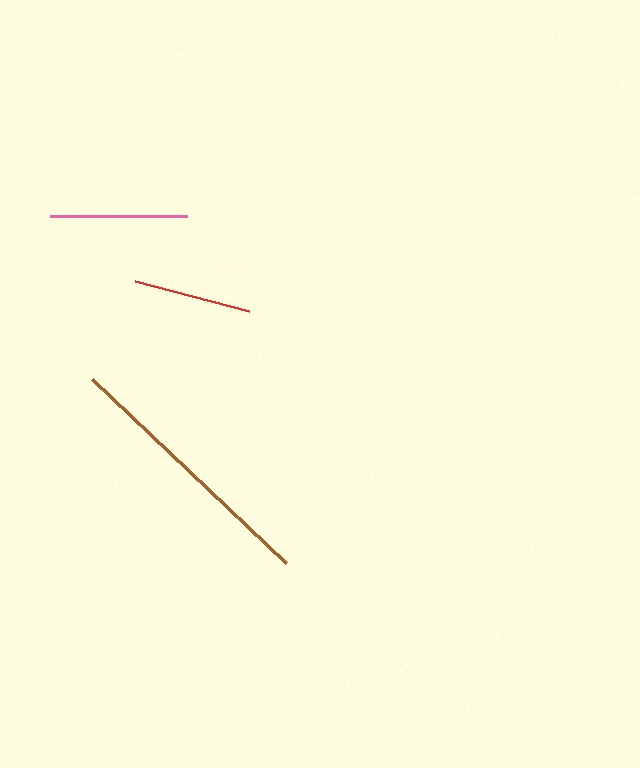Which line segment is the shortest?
The red line is the shortest at approximately 118 pixels.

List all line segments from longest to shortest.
From longest to shortest: brown, pink, red.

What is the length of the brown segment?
The brown segment is approximately 267 pixels long.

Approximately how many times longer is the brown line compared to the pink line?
The brown line is approximately 1.9 times the length of the pink line.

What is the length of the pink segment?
The pink segment is approximately 137 pixels long.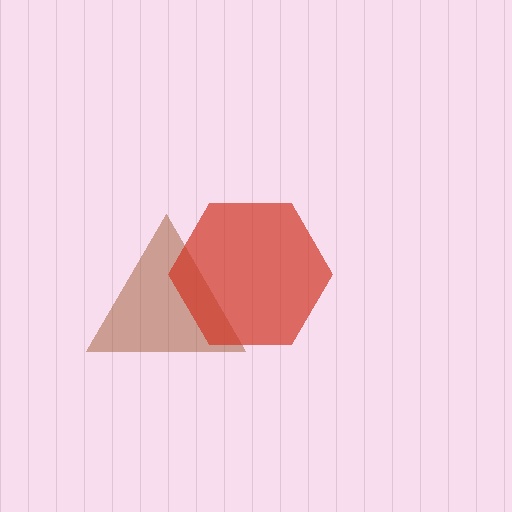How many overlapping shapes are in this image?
There are 2 overlapping shapes in the image.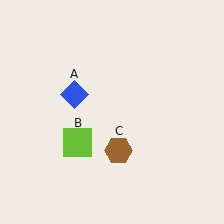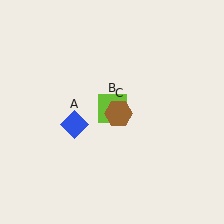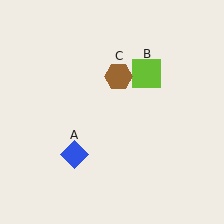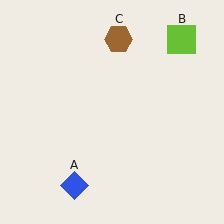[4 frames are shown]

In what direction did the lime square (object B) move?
The lime square (object B) moved up and to the right.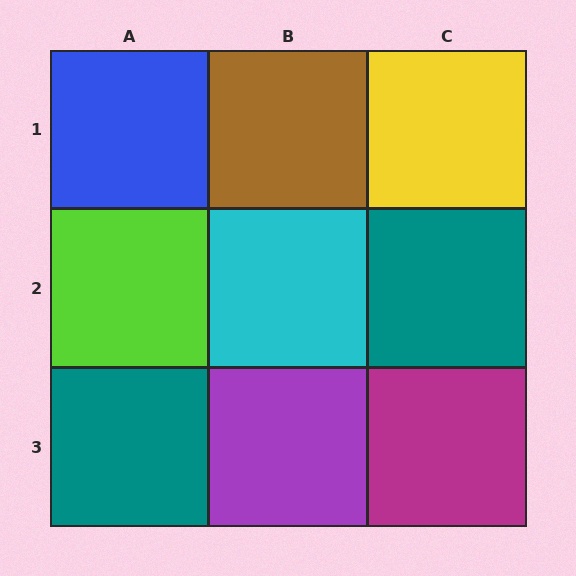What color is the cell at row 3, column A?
Teal.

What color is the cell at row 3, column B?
Purple.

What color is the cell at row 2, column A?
Lime.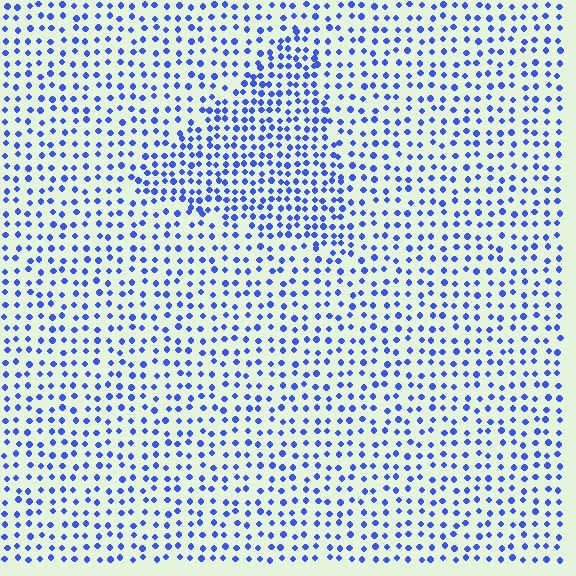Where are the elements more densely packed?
The elements are more densely packed inside the triangle boundary.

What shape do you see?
I see a triangle.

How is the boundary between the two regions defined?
The boundary is defined by a change in element density (approximately 1.7x ratio). All elements are the same color, size, and shape.